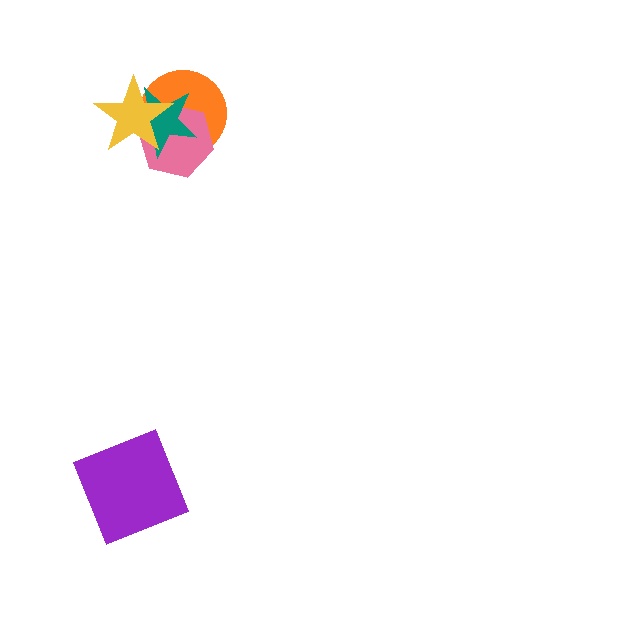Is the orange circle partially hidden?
Yes, it is partially covered by another shape.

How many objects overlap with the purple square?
0 objects overlap with the purple square.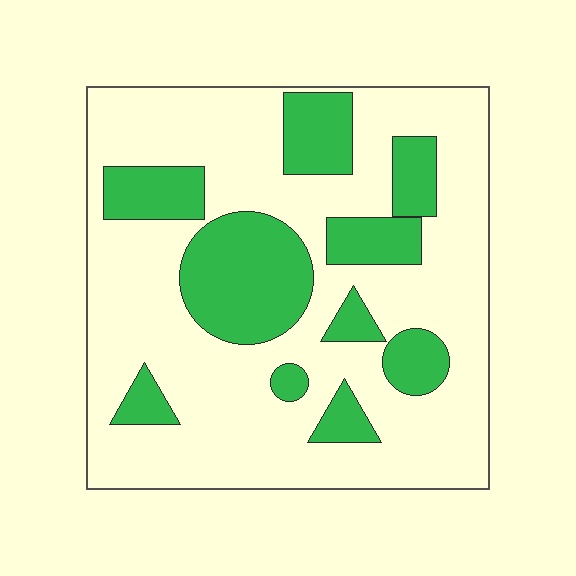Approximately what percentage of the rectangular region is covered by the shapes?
Approximately 30%.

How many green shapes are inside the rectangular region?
10.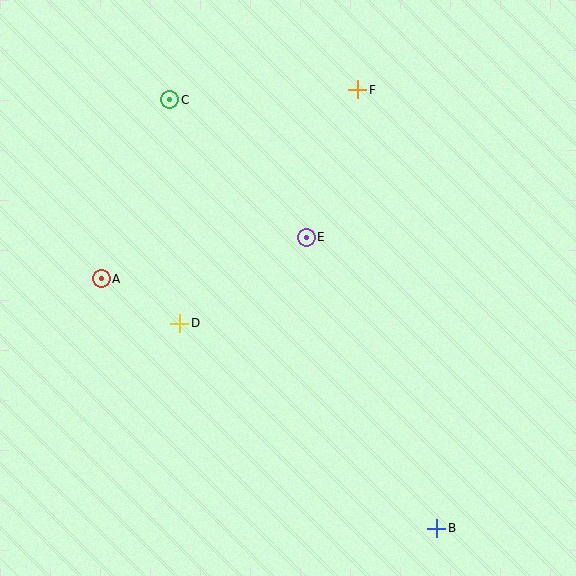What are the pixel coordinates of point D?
Point D is at (179, 323).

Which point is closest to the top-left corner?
Point C is closest to the top-left corner.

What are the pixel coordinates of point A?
Point A is at (101, 279).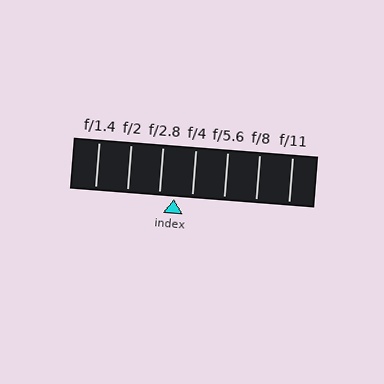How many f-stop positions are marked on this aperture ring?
There are 7 f-stop positions marked.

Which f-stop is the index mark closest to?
The index mark is closest to f/2.8.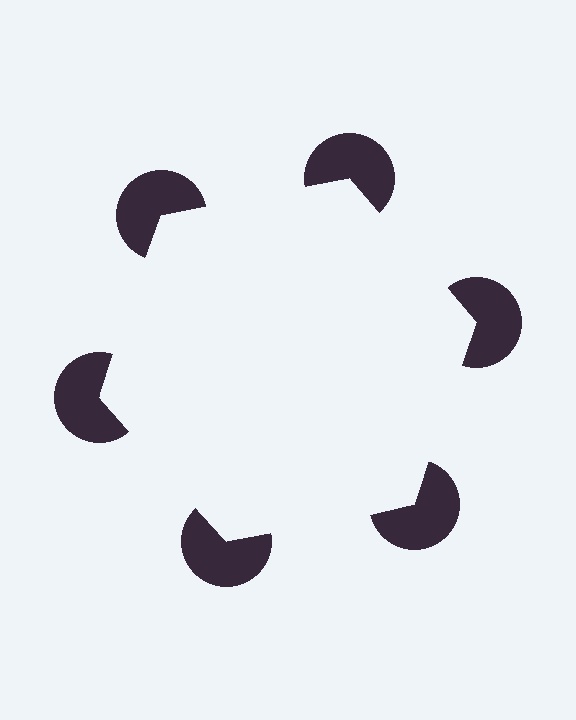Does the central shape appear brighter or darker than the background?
It typically appears slightly brighter than the background, even though no actual brightness change is drawn.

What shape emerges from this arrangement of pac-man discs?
An illusory hexagon — its edges are inferred from the aligned wedge cuts in the pac-man discs, not physically drawn.